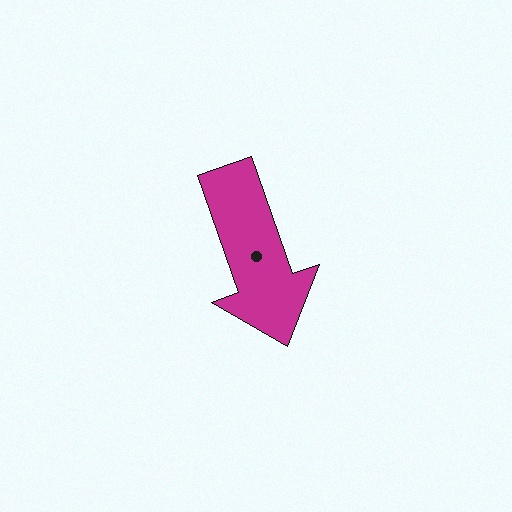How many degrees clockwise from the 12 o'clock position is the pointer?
Approximately 161 degrees.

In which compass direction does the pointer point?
South.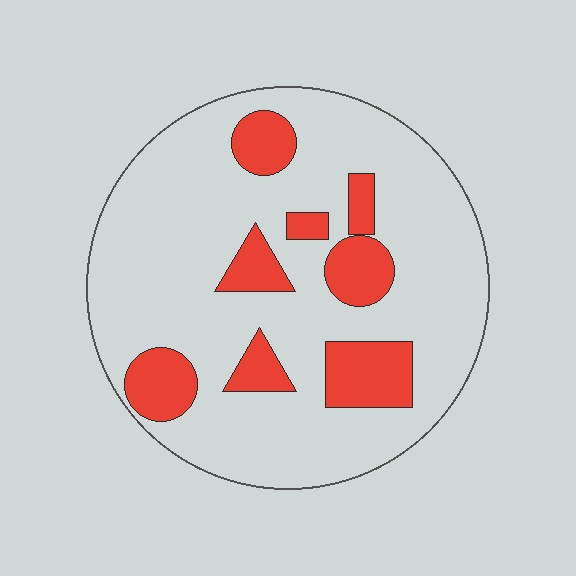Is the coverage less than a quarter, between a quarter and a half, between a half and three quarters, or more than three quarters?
Less than a quarter.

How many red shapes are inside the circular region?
8.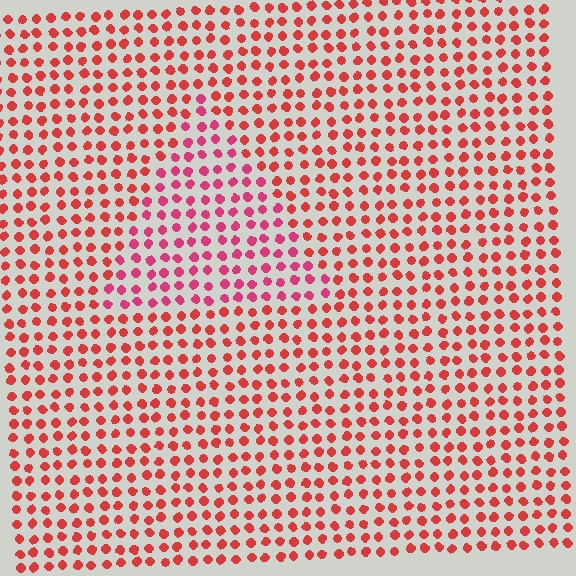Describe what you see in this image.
The image is filled with small red elements in a uniform arrangement. A triangle-shaped region is visible where the elements are tinted to a slightly different hue, forming a subtle color boundary.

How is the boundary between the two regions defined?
The boundary is defined purely by a slight shift in hue (about 25 degrees). Spacing, size, and orientation are identical on both sides.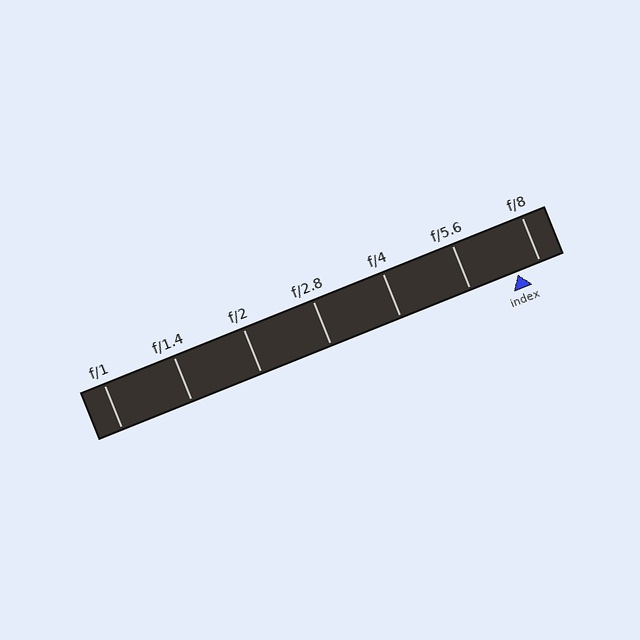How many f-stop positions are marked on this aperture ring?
There are 7 f-stop positions marked.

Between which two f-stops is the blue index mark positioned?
The index mark is between f/5.6 and f/8.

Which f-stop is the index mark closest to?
The index mark is closest to f/8.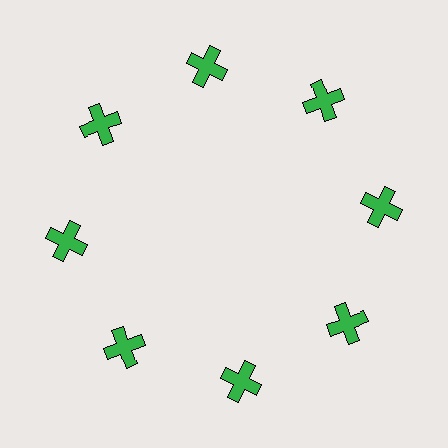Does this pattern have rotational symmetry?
Yes, this pattern has 8-fold rotational symmetry. It looks the same after rotating 45 degrees around the center.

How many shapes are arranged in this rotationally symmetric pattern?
There are 8 shapes, arranged in 8 groups of 1.